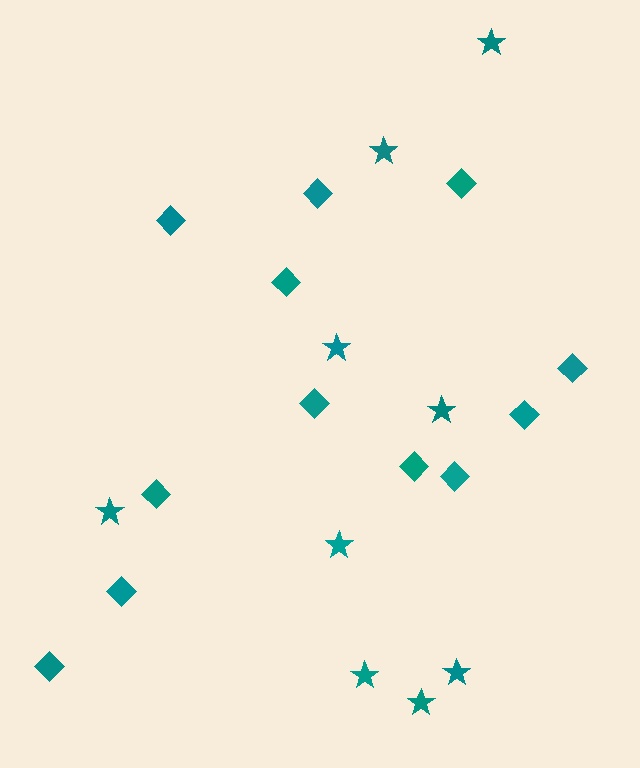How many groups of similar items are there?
There are 2 groups: one group of stars (9) and one group of diamonds (12).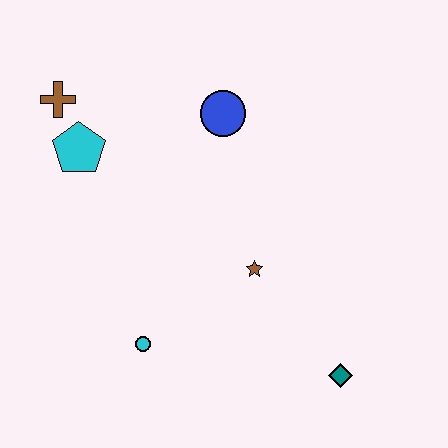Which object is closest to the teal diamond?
The brown star is closest to the teal diamond.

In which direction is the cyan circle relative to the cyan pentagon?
The cyan circle is below the cyan pentagon.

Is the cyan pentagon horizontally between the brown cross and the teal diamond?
Yes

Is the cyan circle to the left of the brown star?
Yes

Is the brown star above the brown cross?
No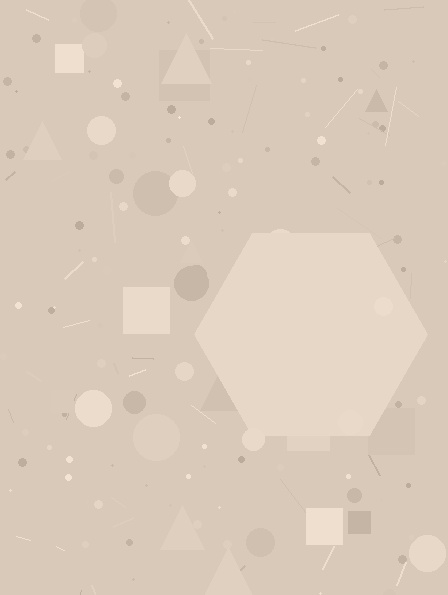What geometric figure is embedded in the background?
A hexagon is embedded in the background.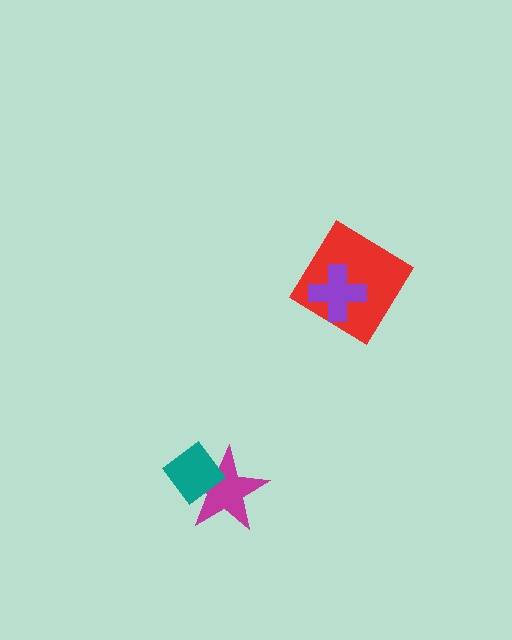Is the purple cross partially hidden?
No, no other shape covers it.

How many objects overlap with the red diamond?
1 object overlaps with the red diamond.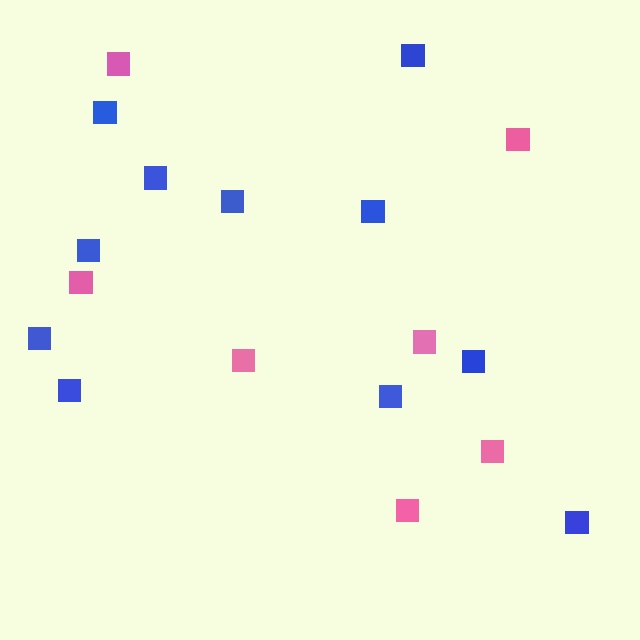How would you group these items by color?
There are 2 groups: one group of blue squares (11) and one group of pink squares (7).